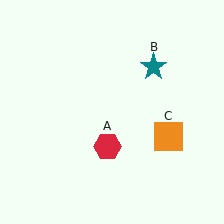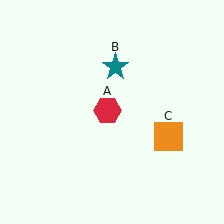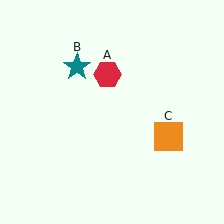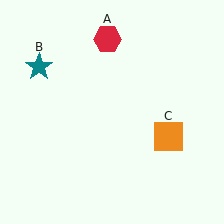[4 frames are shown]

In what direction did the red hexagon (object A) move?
The red hexagon (object A) moved up.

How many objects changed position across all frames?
2 objects changed position: red hexagon (object A), teal star (object B).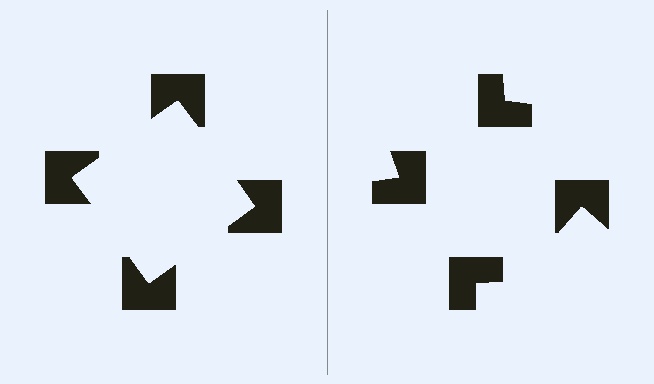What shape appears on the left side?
An illusory square.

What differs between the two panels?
The notched squares are positioned identically on both sides; only the wedge orientations differ. On the left they align to a square; on the right they are misaligned.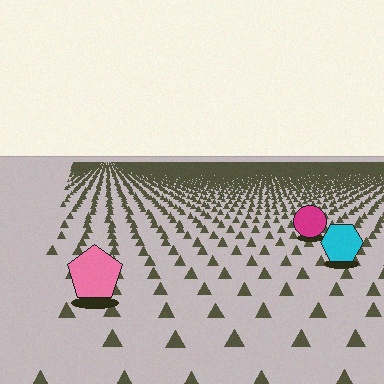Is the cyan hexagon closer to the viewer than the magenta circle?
Yes. The cyan hexagon is closer — you can tell from the texture gradient: the ground texture is coarser near it.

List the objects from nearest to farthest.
From nearest to farthest: the pink pentagon, the cyan hexagon, the magenta circle.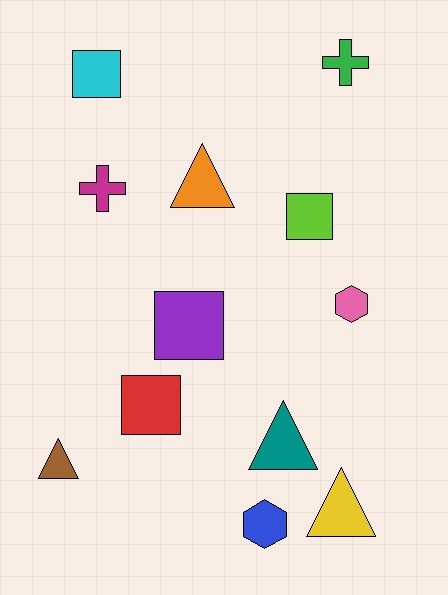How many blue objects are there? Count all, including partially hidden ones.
There is 1 blue object.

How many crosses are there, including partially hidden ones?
There are 2 crosses.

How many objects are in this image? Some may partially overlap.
There are 12 objects.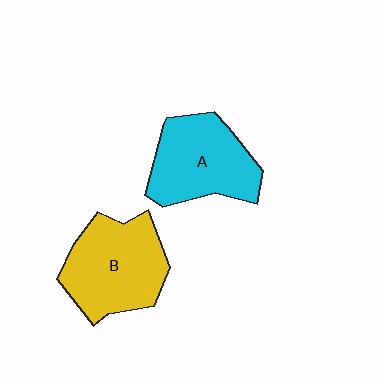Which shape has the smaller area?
Shape A (cyan).